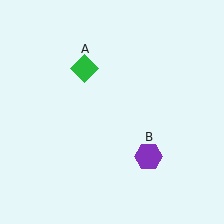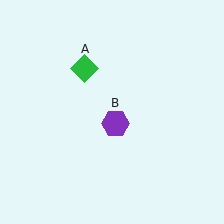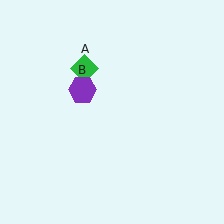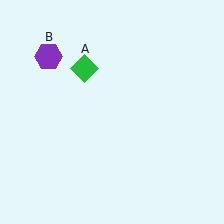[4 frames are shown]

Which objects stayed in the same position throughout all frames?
Green diamond (object A) remained stationary.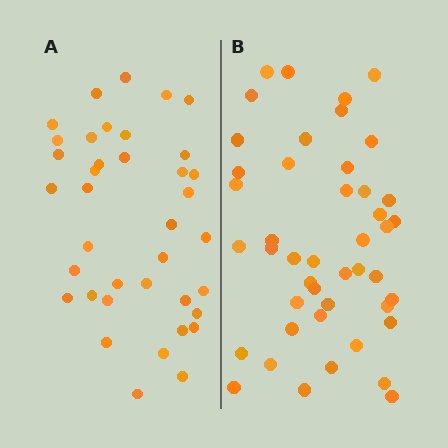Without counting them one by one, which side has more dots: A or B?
Region B (the right region) has more dots.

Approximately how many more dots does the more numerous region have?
Region B has roughly 8 or so more dots than region A.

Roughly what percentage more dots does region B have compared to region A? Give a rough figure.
About 20% more.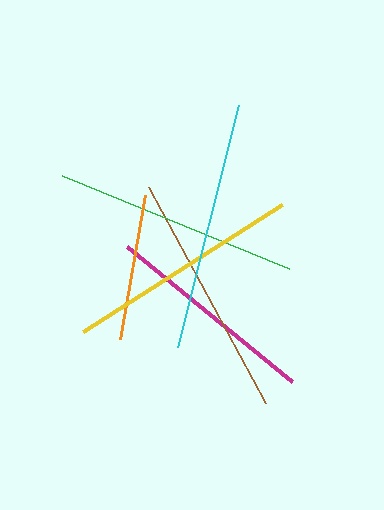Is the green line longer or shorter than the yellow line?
The green line is longer than the yellow line.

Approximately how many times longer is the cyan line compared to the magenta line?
The cyan line is approximately 1.2 times the length of the magenta line.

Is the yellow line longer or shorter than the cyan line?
The cyan line is longer than the yellow line.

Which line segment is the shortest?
The orange line is the shortest at approximately 147 pixels.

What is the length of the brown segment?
The brown segment is approximately 246 pixels long.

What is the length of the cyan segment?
The cyan segment is approximately 250 pixels long.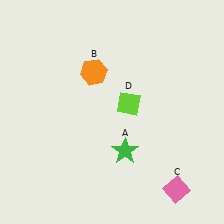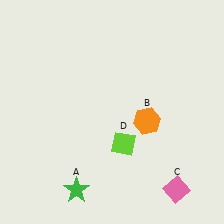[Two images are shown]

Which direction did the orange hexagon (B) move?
The orange hexagon (B) moved right.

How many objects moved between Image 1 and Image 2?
3 objects moved between the two images.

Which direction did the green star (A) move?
The green star (A) moved left.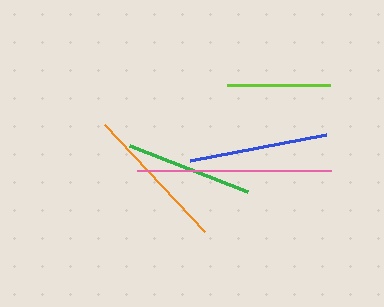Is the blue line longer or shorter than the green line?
The blue line is longer than the green line.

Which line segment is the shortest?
The lime line is the shortest at approximately 103 pixels.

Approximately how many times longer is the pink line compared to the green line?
The pink line is approximately 1.5 times the length of the green line.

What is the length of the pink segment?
The pink segment is approximately 194 pixels long.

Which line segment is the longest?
The pink line is the longest at approximately 194 pixels.